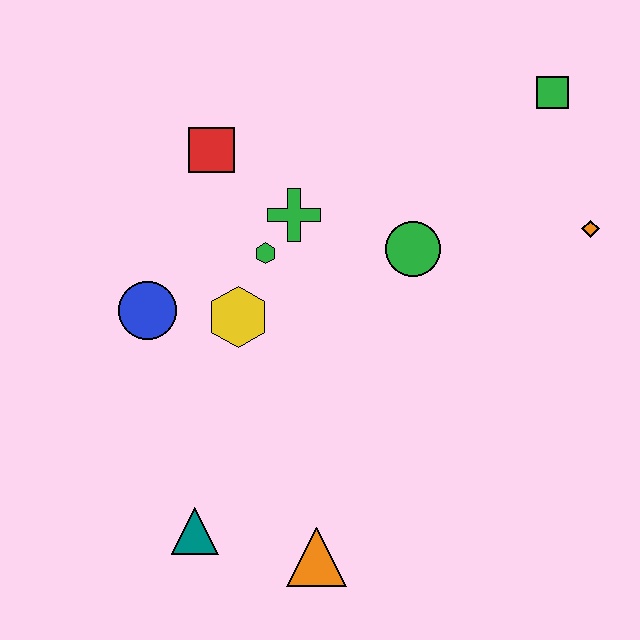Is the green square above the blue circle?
Yes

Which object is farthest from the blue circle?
The green square is farthest from the blue circle.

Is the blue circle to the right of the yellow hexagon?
No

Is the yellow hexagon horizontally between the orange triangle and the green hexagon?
No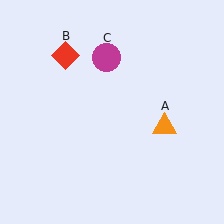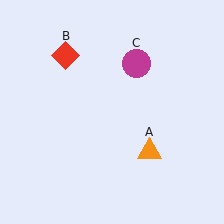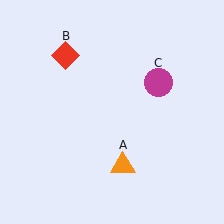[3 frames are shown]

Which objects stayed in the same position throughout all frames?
Red diamond (object B) remained stationary.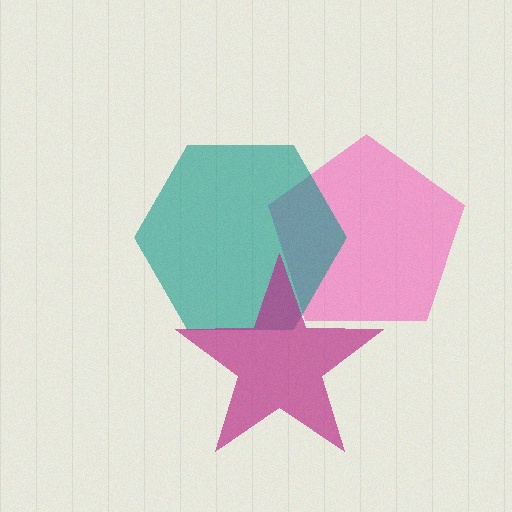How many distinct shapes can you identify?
There are 3 distinct shapes: a pink pentagon, a teal hexagon, a magenta star.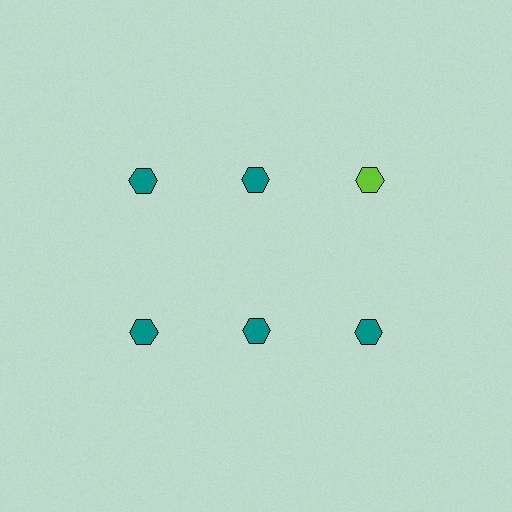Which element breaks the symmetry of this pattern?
The lime hexagon in the top row, center column breaks the symmetry. All other shapes are teal hexagons.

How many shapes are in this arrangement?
There are 6 shapes arranged in a grid pattern.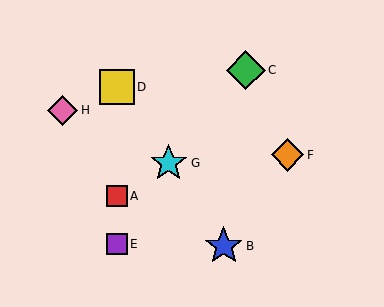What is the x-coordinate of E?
Object E is at x≈117.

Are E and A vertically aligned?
Yes, both are at x≈117.